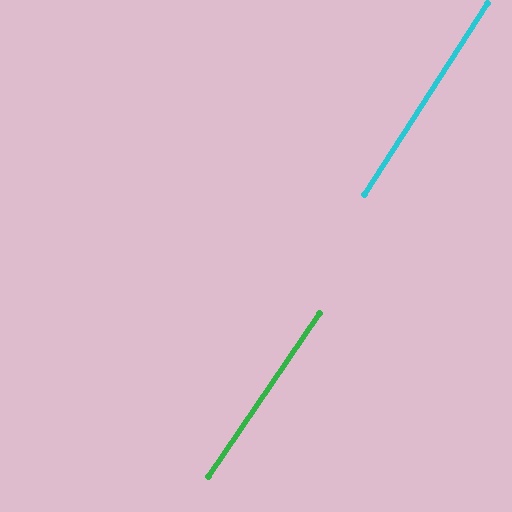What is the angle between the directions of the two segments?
Approximately 2 degrees.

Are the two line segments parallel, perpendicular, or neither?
Parallel — their directions differ by only 1.8°.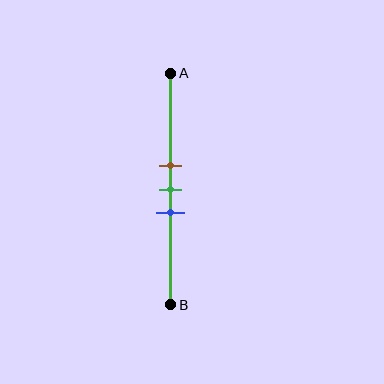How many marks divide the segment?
There are 3 marks dividing the segment.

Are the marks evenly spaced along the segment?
Yes, the marks are approximately evenly spaced.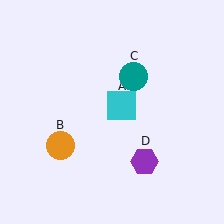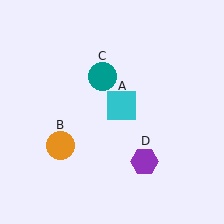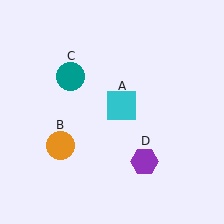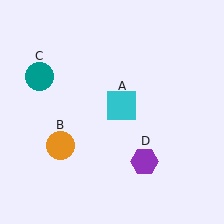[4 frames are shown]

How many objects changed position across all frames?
1 object changed position: teal circle (object C).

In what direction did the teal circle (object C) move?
The teal circle (object C) moved left.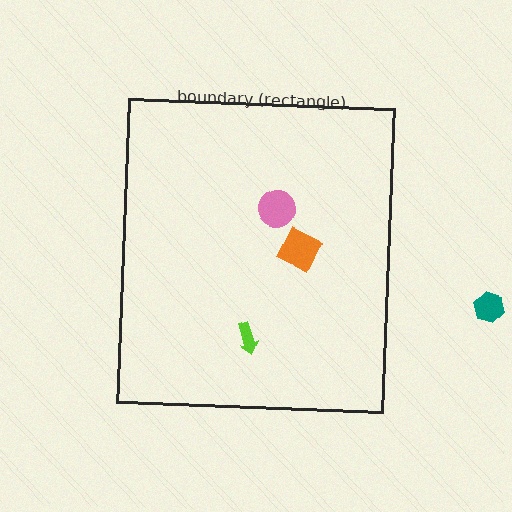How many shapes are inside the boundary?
3 inside, 1 outside.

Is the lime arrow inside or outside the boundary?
Inside.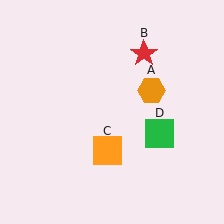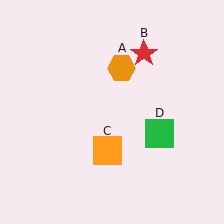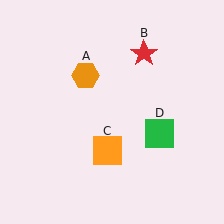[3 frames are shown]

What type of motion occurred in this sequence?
The orange hexagon (object A) rotated counterclockwise around the center of the scene.